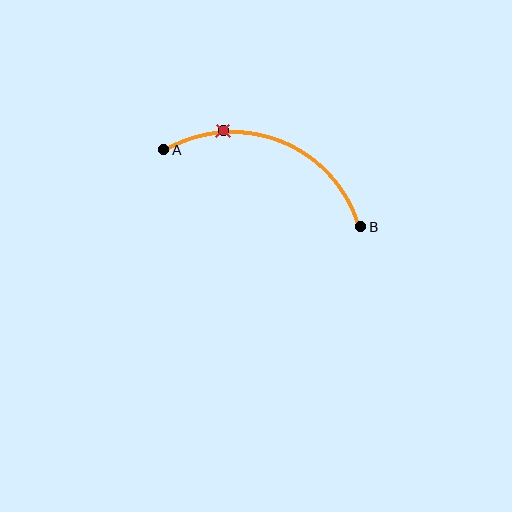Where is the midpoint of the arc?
The arc midpoint is the point on the curve farthest from the straight line joining A and B. It sits above that line.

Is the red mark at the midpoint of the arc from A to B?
No. The red mark lies on the arc but is closer to endpoint A. The arc midpoint would be at the point on the curve equidistant along the arc from both A and B.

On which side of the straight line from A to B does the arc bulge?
The arc bulges above the straight line connecting A and B.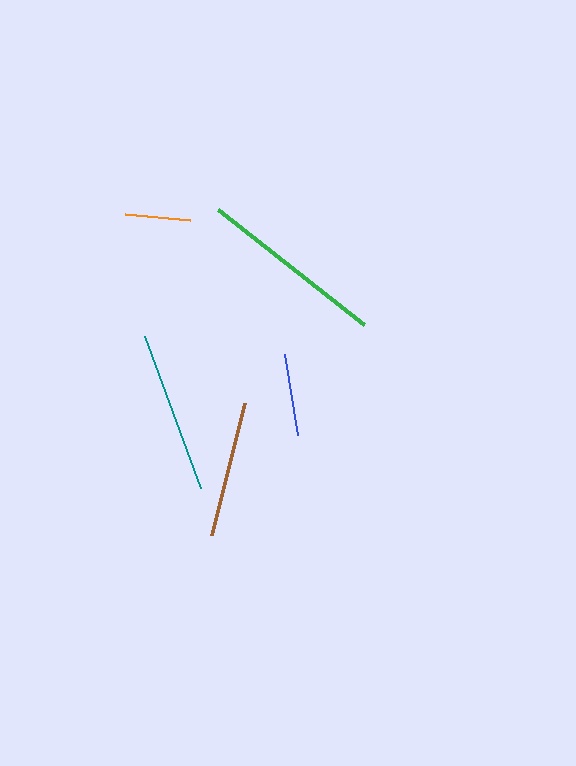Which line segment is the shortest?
The orange line is the shortest at approximately 66 pixels.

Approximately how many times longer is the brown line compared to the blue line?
The brown line is approximately 1.7 times the length of the blue line.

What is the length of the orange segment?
The orange segment is approximately 66 pixels long.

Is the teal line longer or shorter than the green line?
The green line is longer than the teal line.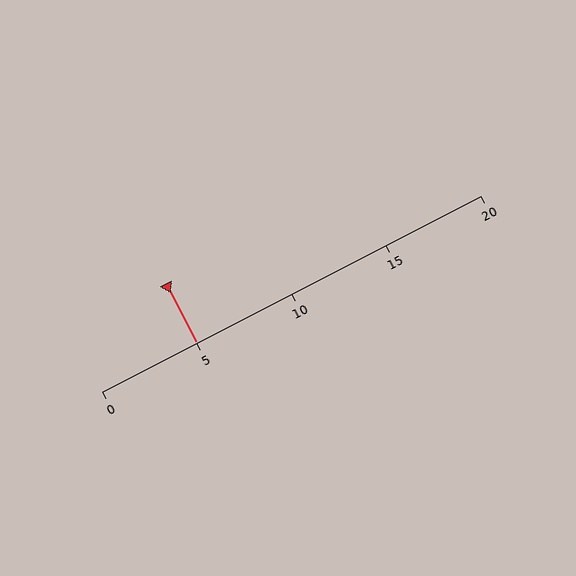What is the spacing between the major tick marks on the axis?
The major ticks are spaced 5 apart.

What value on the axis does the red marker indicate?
The marker indicates approximately 5.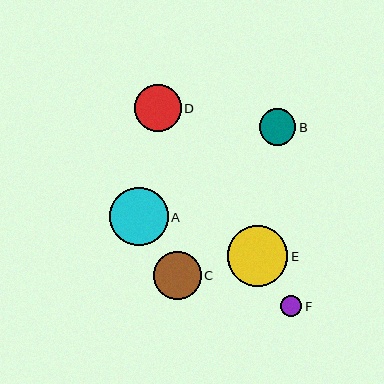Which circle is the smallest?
Circle F is the smallest with a size of approximately 21 pixels.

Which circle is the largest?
Circle E is the largest with a size of approximately 61 pixels.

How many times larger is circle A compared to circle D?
Circle A is approximately 1.2 times the size of circle D.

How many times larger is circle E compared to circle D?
Circle E is approximately 1.3 times the size of circle D.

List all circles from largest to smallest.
From largest to smallest: E, A, C, D, B, F.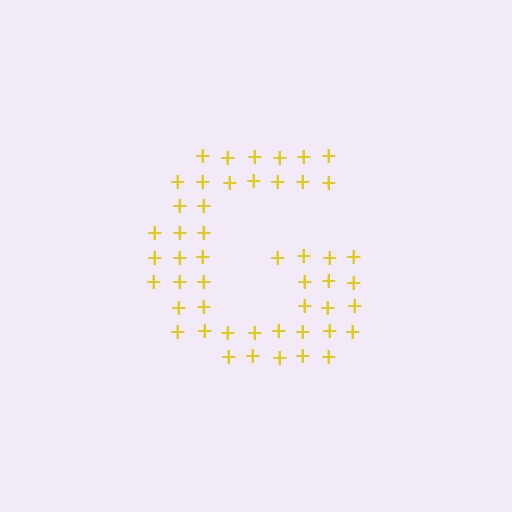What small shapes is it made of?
It is made of small plus signs.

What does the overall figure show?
The overall figure shows the letter G.